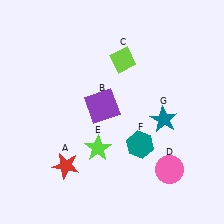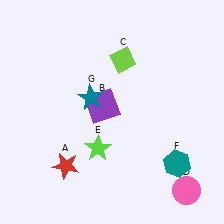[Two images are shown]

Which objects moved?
The objects that moved are: the pink circle (D), the teal hexagon (F), the teal star (G).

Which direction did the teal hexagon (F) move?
The teal hexagon (F) moved right.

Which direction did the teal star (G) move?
The teal star (G) moved left.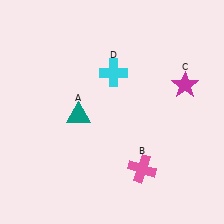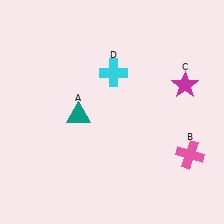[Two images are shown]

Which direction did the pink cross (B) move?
The pink cross (B) moved right.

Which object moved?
The pink cross (B) moved right.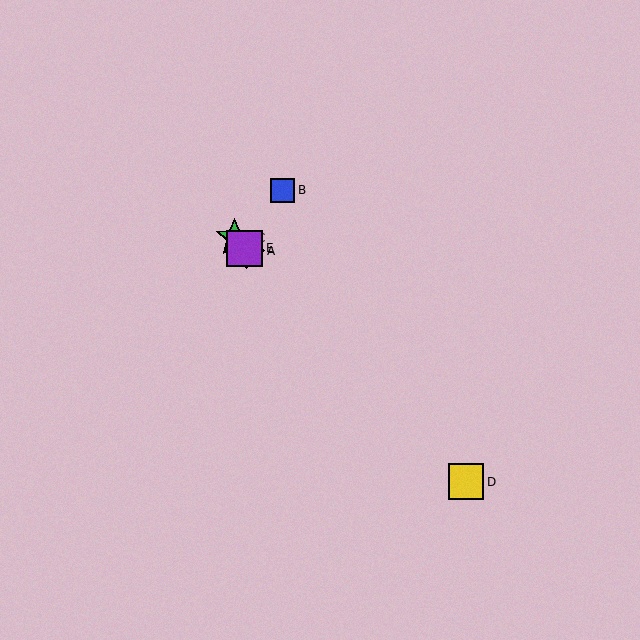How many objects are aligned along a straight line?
4 objects (A, C, D, E) are aligned along a straight line.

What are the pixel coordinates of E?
Object E is at (245, 248).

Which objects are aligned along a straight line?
Objects A, C, D, E are aligned along a straight line.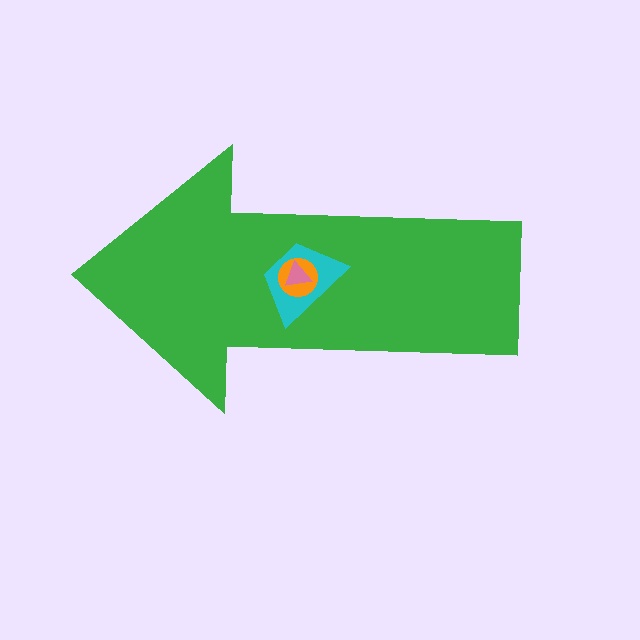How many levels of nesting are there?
4.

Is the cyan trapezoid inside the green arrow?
Yes.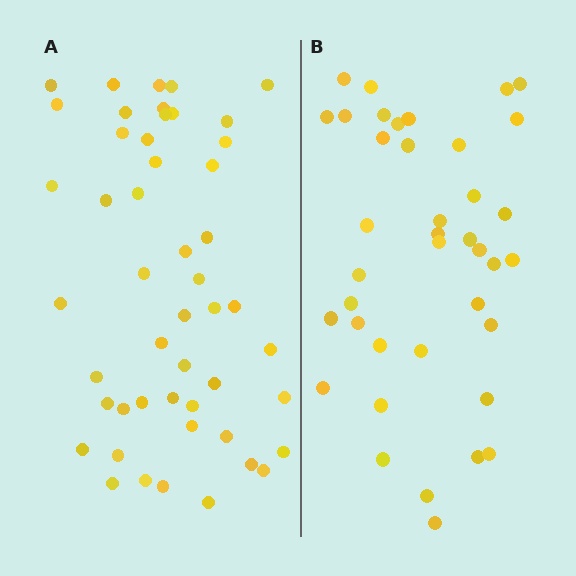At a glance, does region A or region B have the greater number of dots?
Region A (the left region) has more dots.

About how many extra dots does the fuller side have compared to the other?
Region A has roughly 10 or so more dots than region B.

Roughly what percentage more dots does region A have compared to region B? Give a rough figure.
About 25% more.